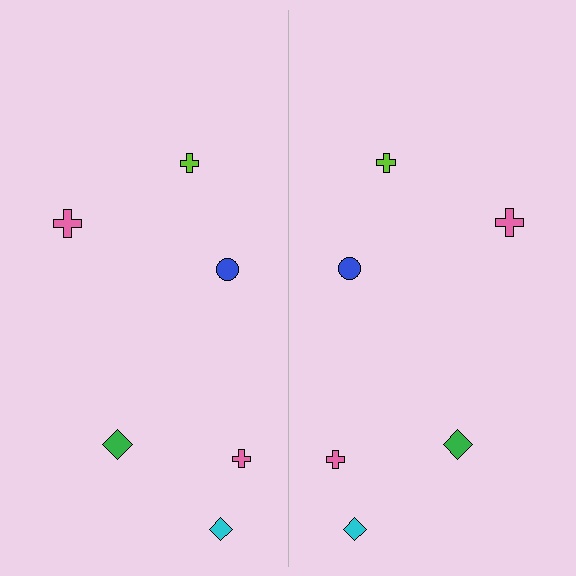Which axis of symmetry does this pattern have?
The pattern has a vertical axis of symmetry running through the center of the image.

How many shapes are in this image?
There are 12 shapes in this image.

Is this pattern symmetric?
Yes, this pattern has bilateral (reflection) symmetry.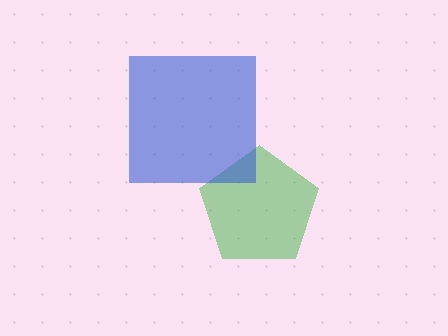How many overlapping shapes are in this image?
There are 2 overlapping shapes in the image.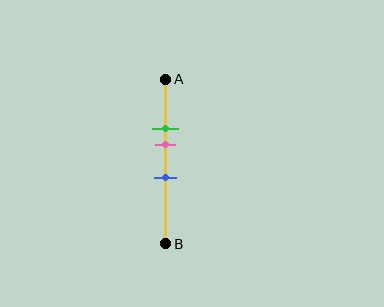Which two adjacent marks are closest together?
The green and pink marks are the closest adjacent pair.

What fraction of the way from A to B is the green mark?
The green mark is approximately 30% (0.3) of the way from A to B.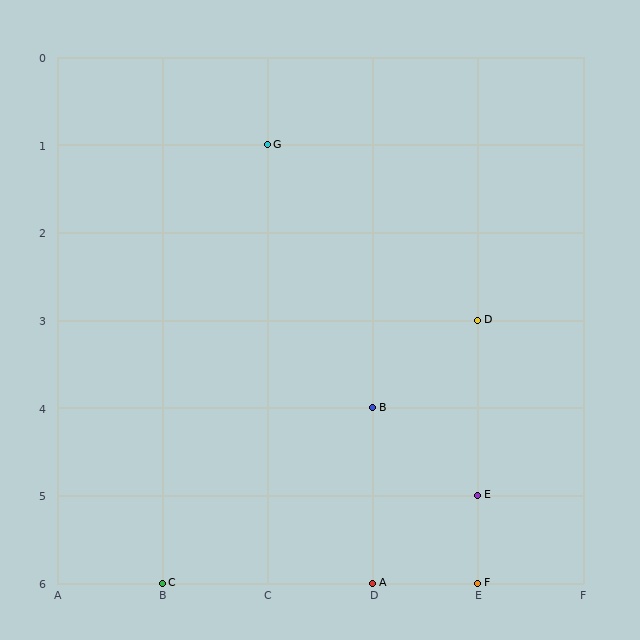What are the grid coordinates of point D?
Point D is at grid coordinates (E, 3).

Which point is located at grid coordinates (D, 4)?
Point B is at (D, 4).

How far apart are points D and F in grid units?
Points D and F are 3 rows apart.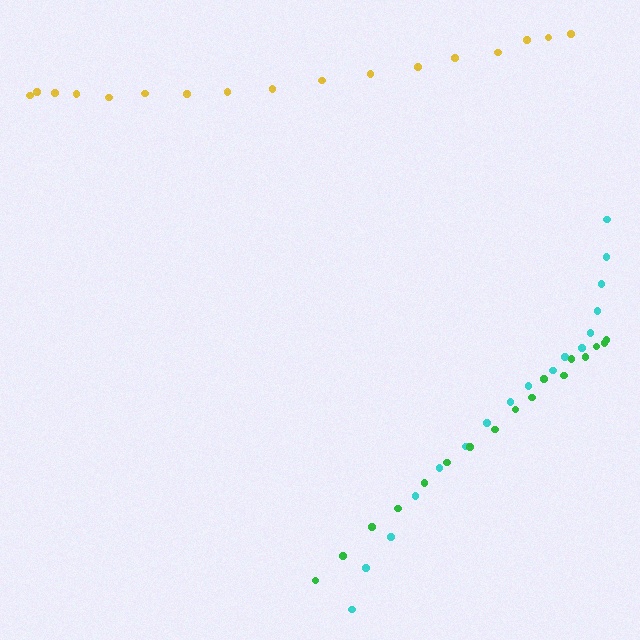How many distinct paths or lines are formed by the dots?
There are 3 distinct paths.